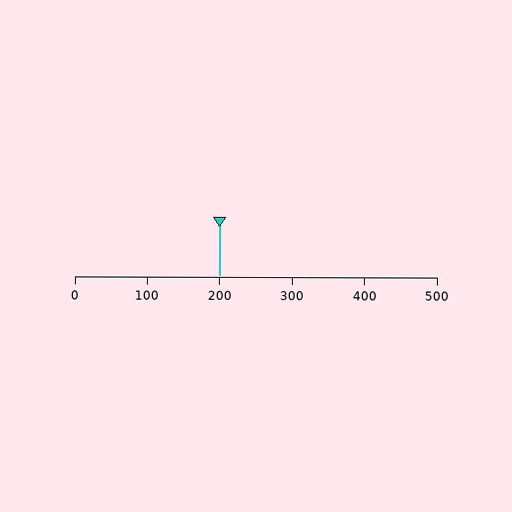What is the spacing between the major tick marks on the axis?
The major ticks are spaced 100 apart.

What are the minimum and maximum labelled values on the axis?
The axis runs from 0 to 500.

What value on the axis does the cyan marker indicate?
The marker indicates approximately 200.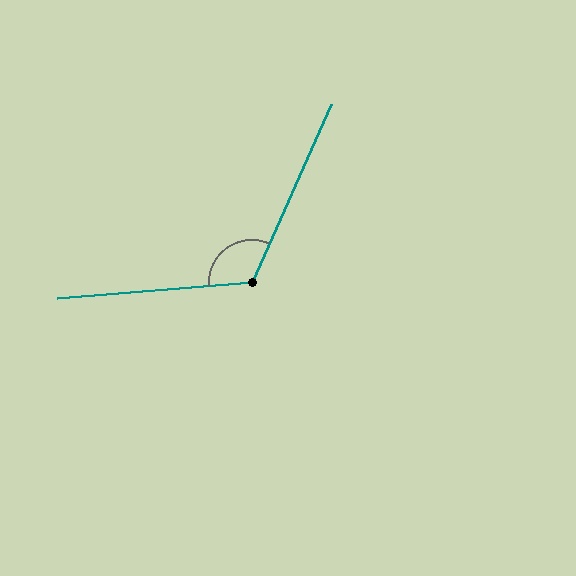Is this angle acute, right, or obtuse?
It is obtuse.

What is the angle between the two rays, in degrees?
Approximately 119 degrees.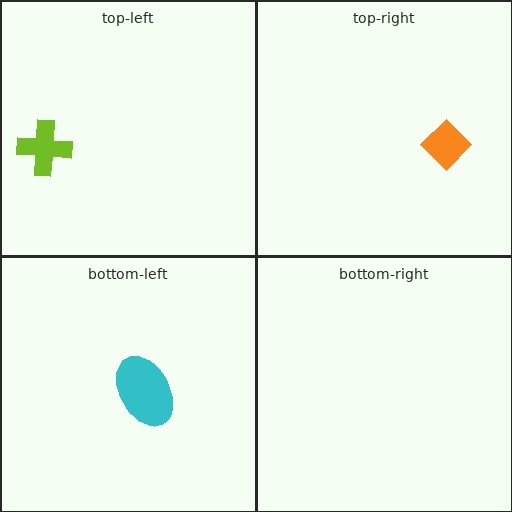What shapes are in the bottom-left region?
The cyan ellipse.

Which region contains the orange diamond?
The top-right region.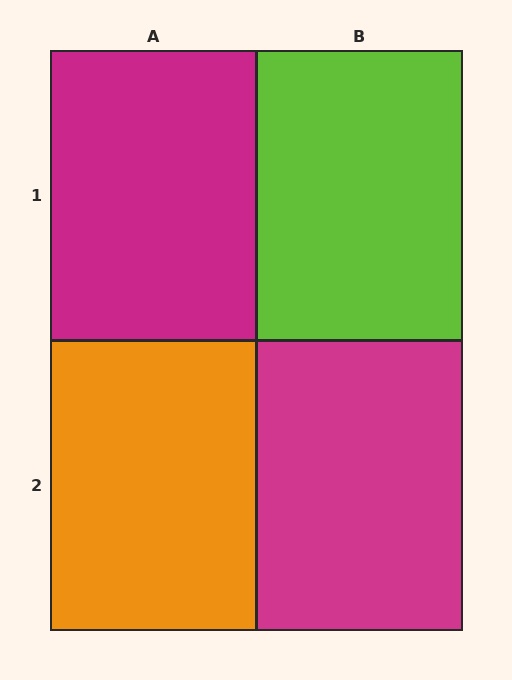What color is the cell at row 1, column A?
Magenta.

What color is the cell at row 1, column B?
Lime.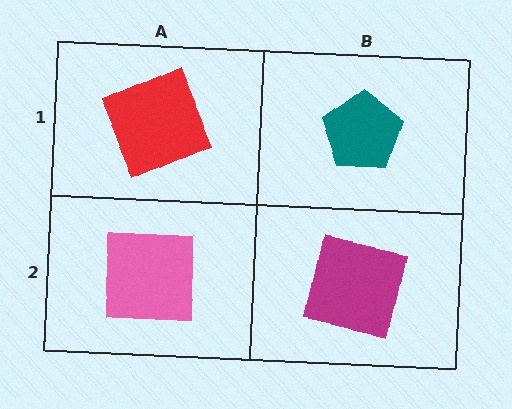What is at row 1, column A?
A red square.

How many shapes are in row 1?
2 shapes.